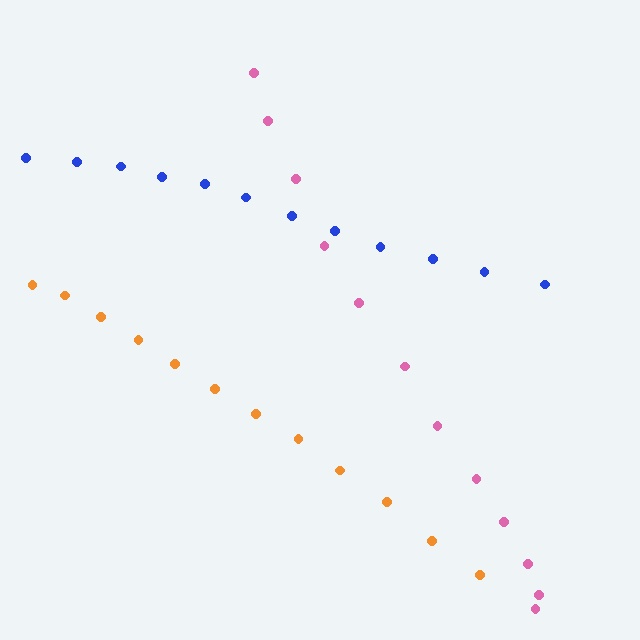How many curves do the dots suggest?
There are 3 distinct paths.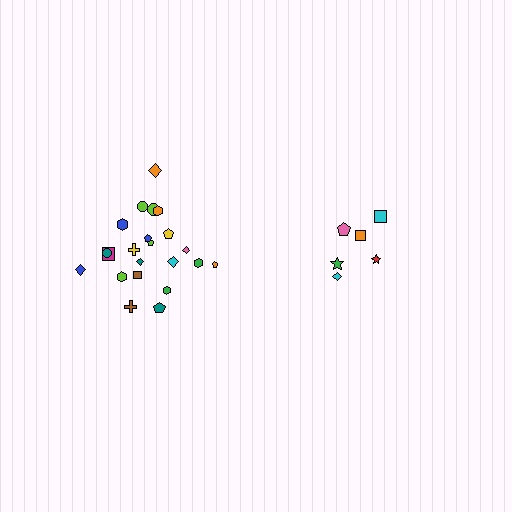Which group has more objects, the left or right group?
The left group.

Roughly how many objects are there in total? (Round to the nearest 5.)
Roughly 30 objects in total.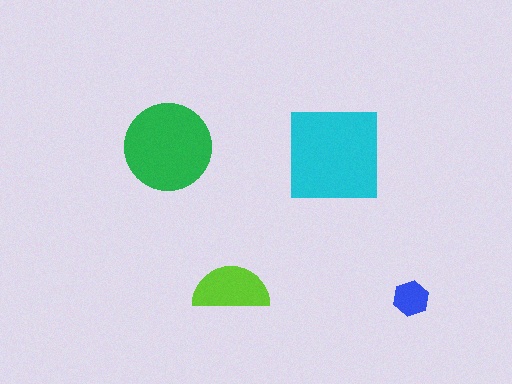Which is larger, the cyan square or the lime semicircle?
The cyan square.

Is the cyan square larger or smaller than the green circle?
Larger.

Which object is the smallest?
The blue hexagon.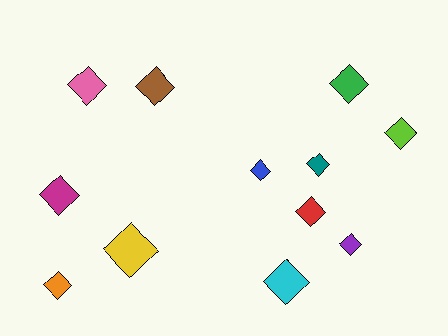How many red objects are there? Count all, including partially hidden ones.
There is 1 red object.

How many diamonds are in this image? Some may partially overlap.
There are 12 diamonds.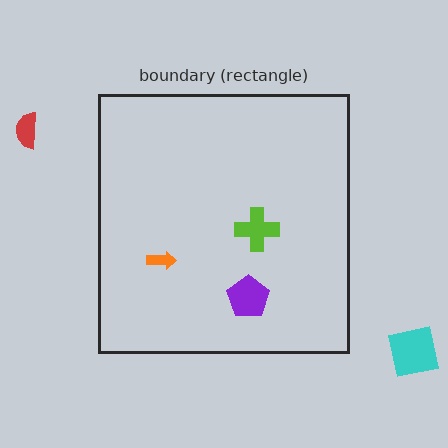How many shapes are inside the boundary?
3 inside, 2 outside.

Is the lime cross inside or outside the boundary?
Inside.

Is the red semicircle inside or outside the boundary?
Outside.